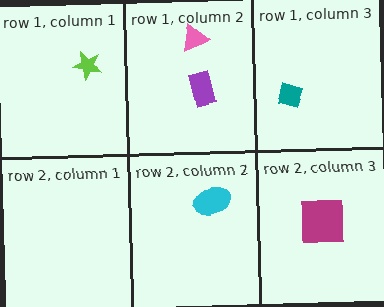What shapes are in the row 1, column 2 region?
The pink triangle, the purple rectangle.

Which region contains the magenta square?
The row 2, column 3 region.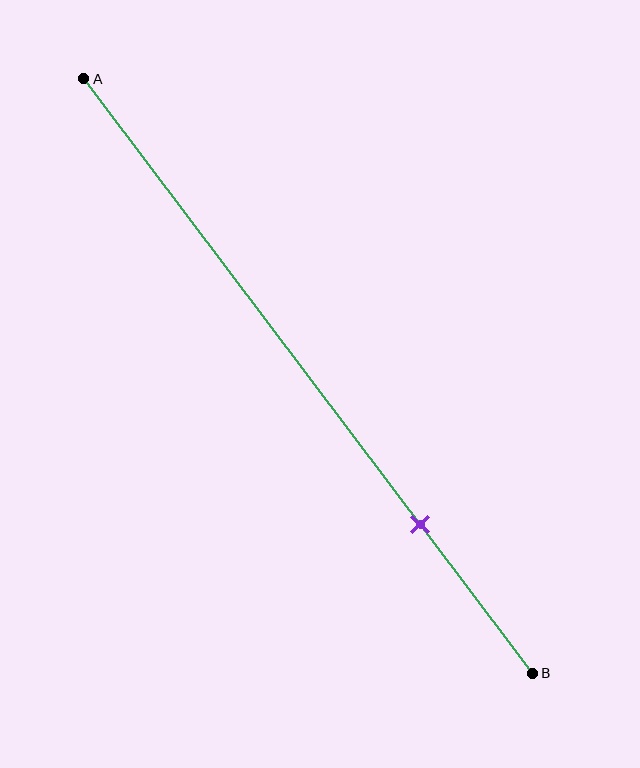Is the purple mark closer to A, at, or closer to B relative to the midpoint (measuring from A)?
The purple mark is closer to point B than the midpoint of segment AB.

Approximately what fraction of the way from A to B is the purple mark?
The purple mark is approximately 75% of the way from A to B.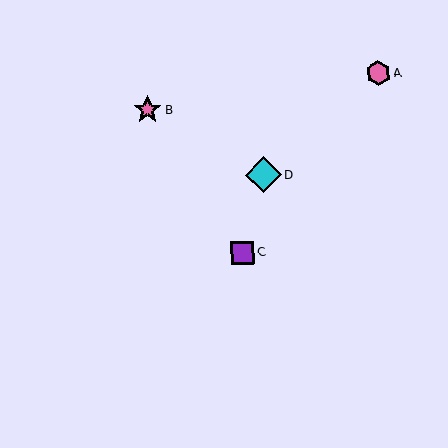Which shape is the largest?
The cyan diamond (labeled D) is the largest.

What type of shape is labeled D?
Shape D is a cyan diamond.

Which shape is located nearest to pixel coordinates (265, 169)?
The cyan diamond (labeled D) at (263, 175) is nearest to that location.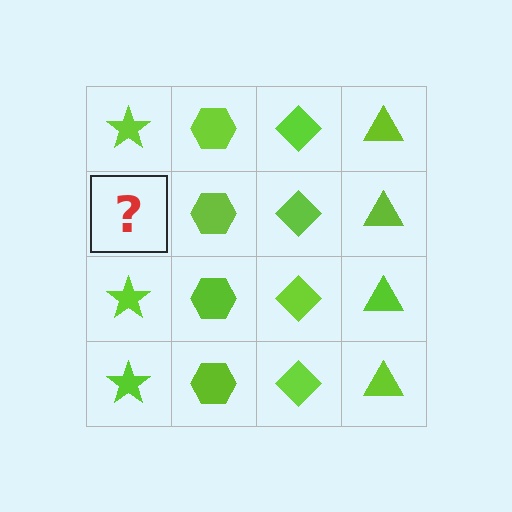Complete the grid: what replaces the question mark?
The question mark should be replaced with a lime star.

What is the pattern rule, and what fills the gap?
The rule is that each column has a consistent shape. The gap should be filled with a lime star.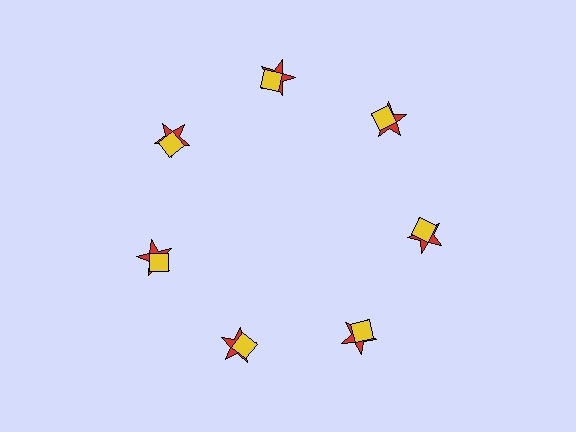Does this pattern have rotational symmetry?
Yes, this pattern has 7-fold rotational symmetry. It looks the same after rotating 51 degrees around the center.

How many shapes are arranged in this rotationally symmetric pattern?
There are 14 shapes, arranged in 7 groups of 2.